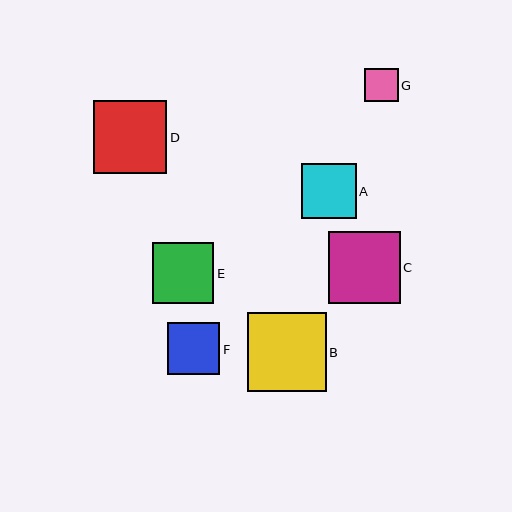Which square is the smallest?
Square G is the smallest with a size of approximately 33 pixels.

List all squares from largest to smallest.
From largest to smallest: B, D, C, E, A, F, G.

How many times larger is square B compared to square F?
Square B is approximately 1.5 times the size of square F.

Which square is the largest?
Square B is the largest with a size of approximately 78 pixels.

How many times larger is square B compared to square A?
Square B is approximately 1.4 times the size of square A.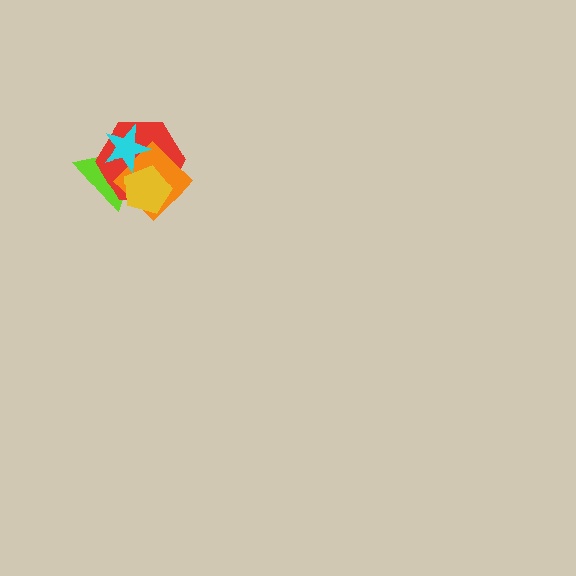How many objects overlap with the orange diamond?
4 objects overlap with the orange diamond.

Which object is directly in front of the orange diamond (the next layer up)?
The yellow pentagon is directly in front of the orange diamond.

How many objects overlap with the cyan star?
3 objects overlap with the cyan star.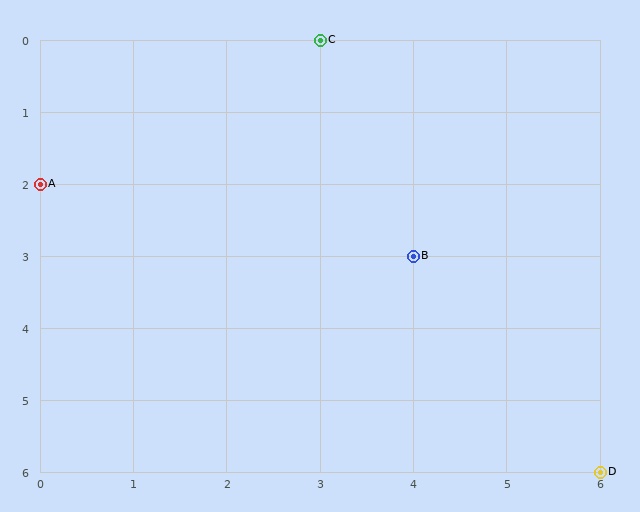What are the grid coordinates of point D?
Point D is at grid coordinates (6, 6).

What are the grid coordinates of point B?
Point B is at grid coordinates (4, 3).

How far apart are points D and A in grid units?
Points D and A are 6 columns and 4 rows apart (about 7.2 grid units diagonally).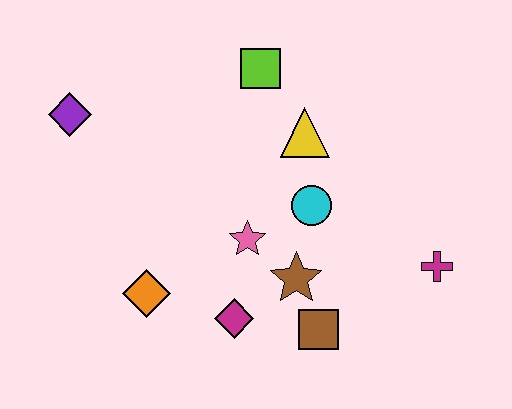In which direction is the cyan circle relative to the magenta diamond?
The cyan circle is above the magenta diamond.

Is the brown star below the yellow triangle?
Yes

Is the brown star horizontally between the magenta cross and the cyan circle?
No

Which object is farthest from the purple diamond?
The magenta cross is farthest from the purple diamond.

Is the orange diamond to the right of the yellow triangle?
No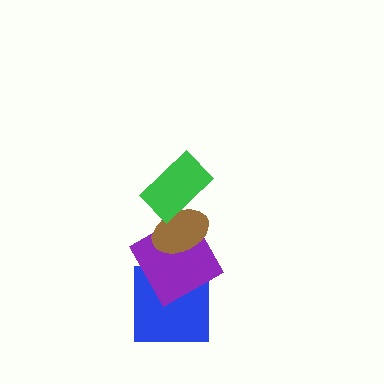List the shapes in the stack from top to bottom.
From top to bottom: the green rectangle, the brown ellipse, the purple square, the blue square.